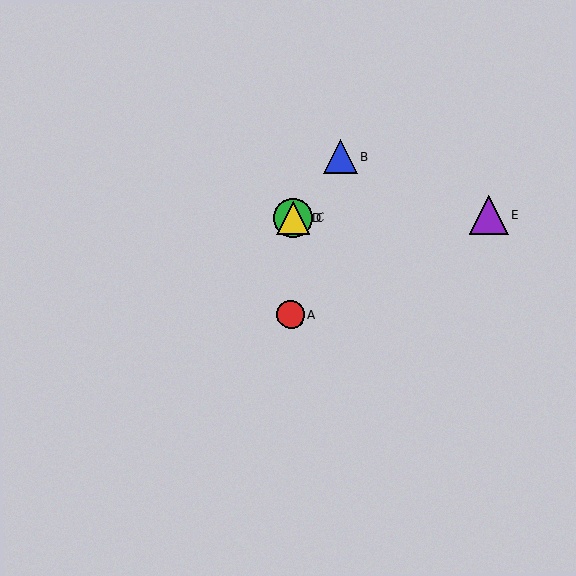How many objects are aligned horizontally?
3 objects (C, D, E) are aligned horizontally.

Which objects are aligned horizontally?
Objects C, D, E are aligned horizontally.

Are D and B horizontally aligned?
No, D is at y≈218 and B is at y≈157.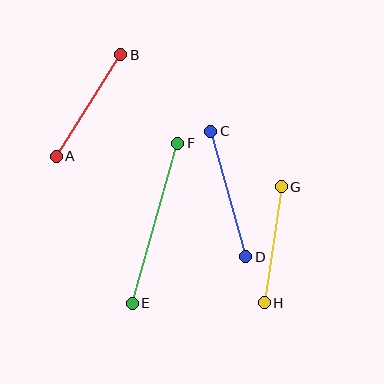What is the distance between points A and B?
The distance is approximately 120 pixels.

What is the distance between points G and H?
The distance is approximately 117 pixels.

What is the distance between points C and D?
The distance is approximately 130 pixels.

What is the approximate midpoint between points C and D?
The midpoint is at approximately (228, 194) pixels.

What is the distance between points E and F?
The distance is approximately 166 pixels.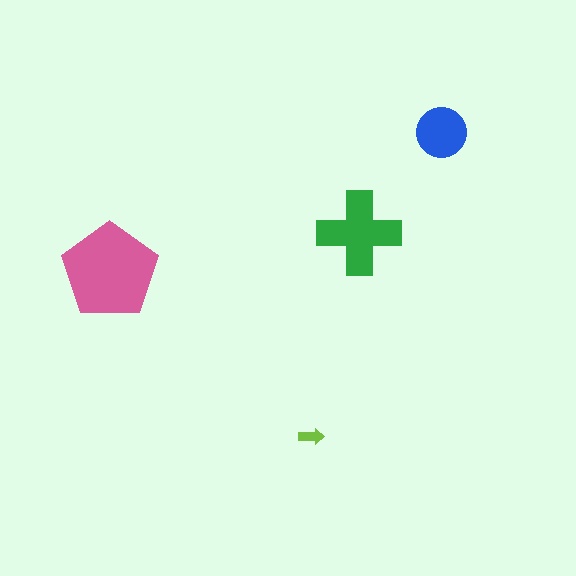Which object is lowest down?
The lime arrow is bottommost.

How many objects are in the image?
There are 4 objects in the image.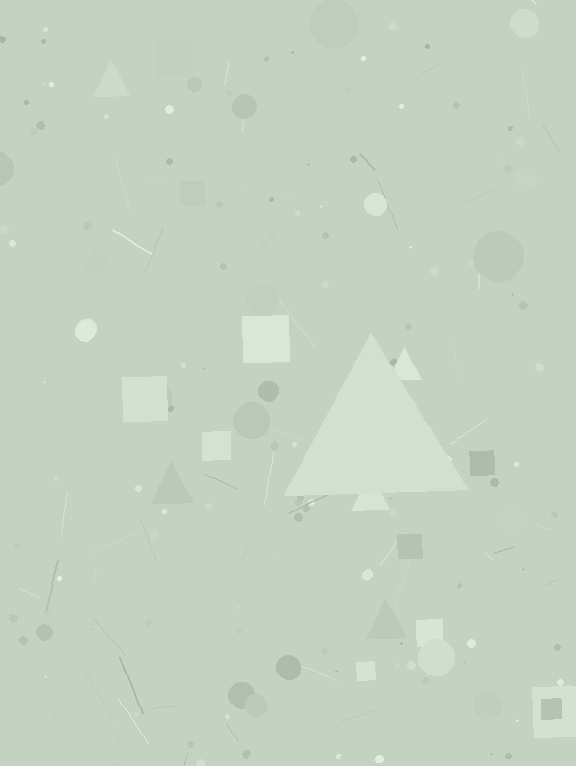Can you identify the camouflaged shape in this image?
The camouflaged shape is a triangle.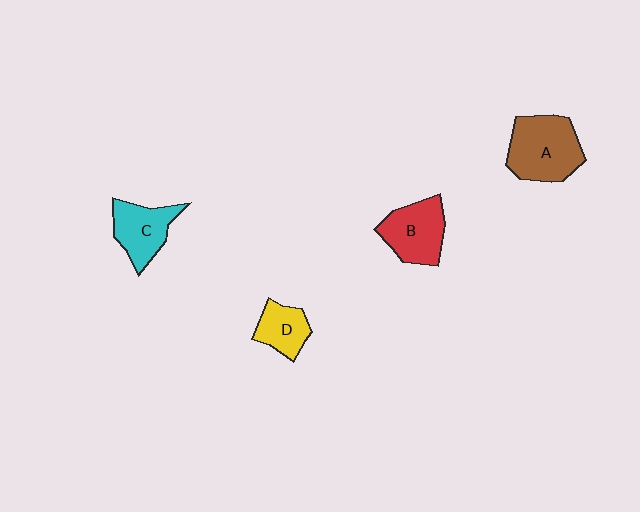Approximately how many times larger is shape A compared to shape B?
Approximately 1.3 times.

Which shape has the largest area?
Shape A (brown).